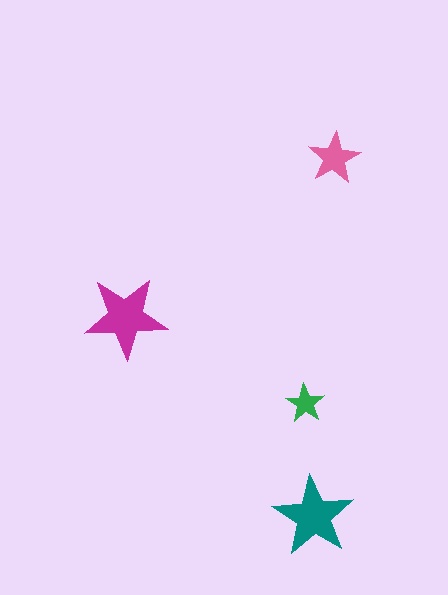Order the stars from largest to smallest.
the magenta one, the teal one, the pink one, the green one.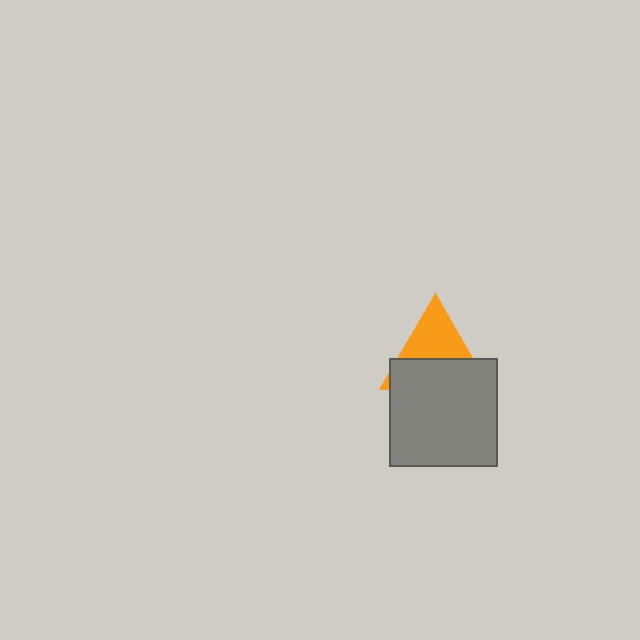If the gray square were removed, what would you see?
You would see the complete orange triangle.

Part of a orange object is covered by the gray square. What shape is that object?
It is a triangle.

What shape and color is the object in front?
The object in front is a gray square.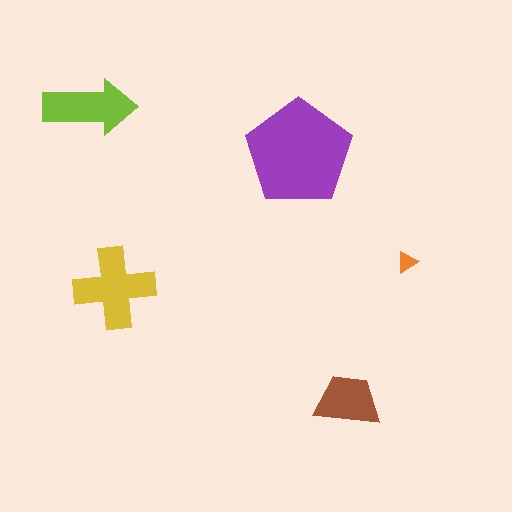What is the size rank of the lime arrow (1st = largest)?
3rd.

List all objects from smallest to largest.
The orange triangle, the brown trapezoid, the lime arrow, the yellow cross, the purple pentagon.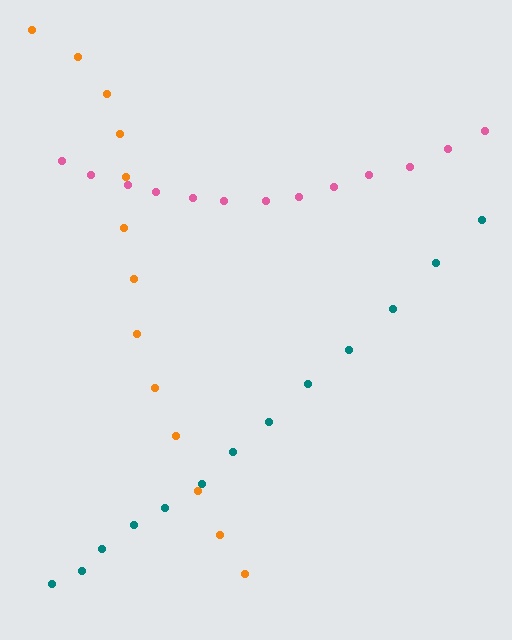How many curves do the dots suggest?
There are 3 distinct paths.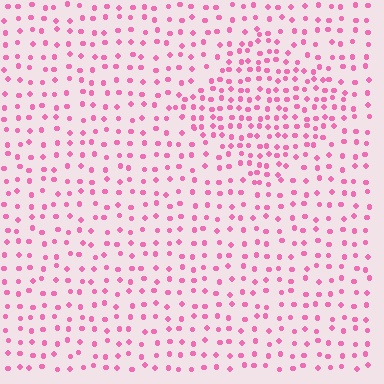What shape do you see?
I see a diamond.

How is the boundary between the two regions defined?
The boundary is defined by a change in element density (approximately 1.8x ratio). All elements are the same color, size, and shape.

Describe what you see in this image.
The image contains small pink elements arranged at two different densities. A diamond-shaped region is visible where the elements are more densely packed than the surrounding area.